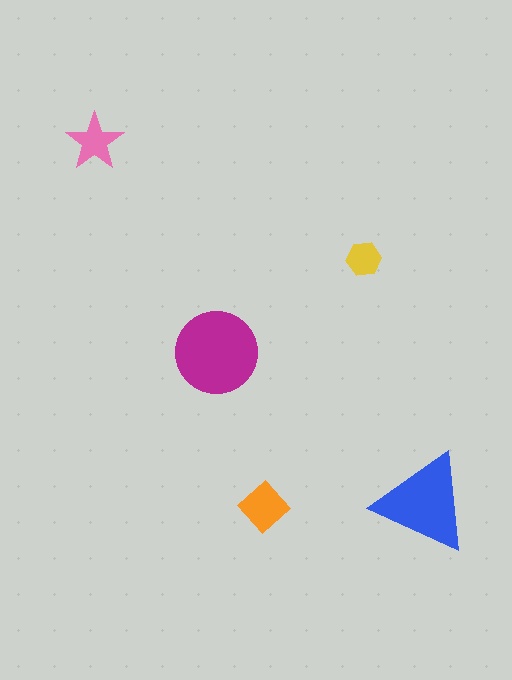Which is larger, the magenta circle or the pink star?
The magenta circle.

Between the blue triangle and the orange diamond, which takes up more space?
The blue triangle.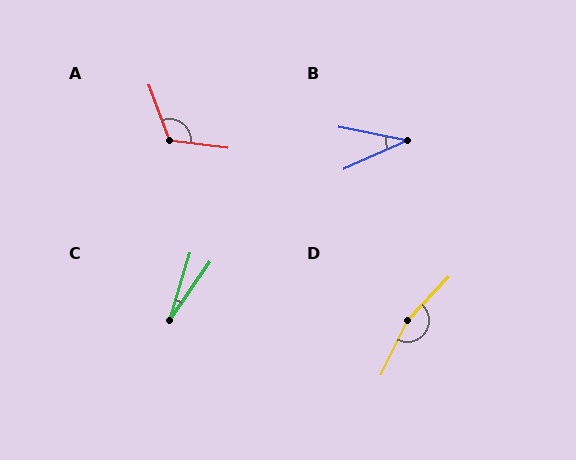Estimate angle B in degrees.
Approximately 36 degrees.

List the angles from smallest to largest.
C (18°), B (36°), A (118°), D (163°).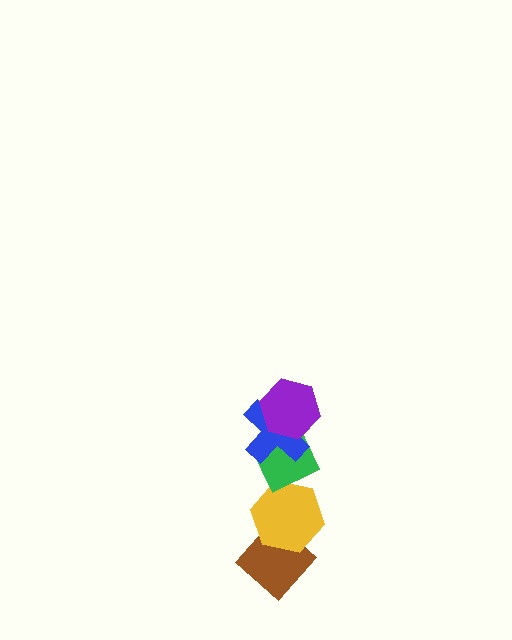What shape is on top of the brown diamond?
The yellow hexagon is on top of the brown diamond.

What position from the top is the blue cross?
The blue cross is 2nd from the top.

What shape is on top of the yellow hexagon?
The green diamond is on top of the yellow hexagon.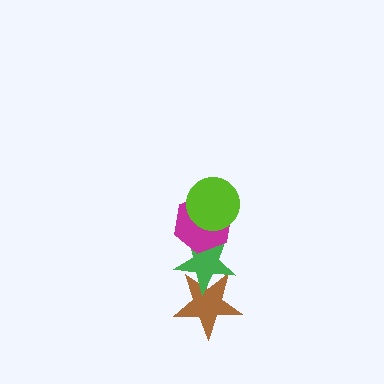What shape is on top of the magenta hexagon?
The lime circle is on top of the magenta hexagon.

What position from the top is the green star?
The green star is 3rd from the top.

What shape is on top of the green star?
The magenta hexagon is on top of the green star.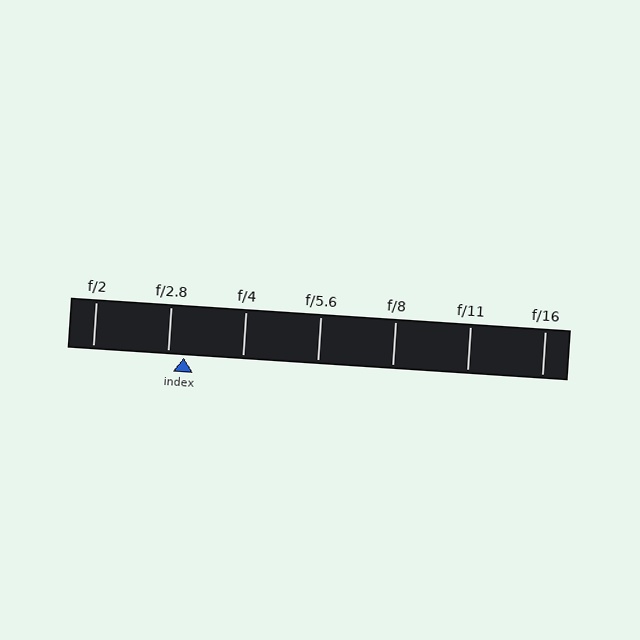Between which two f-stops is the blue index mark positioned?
The index mark is between f/2.8 and f/4.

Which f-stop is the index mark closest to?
The index mark is closest to f/2.8.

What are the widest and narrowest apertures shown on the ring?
The widest aperture shown is f/2 and the narrowest is f/16.